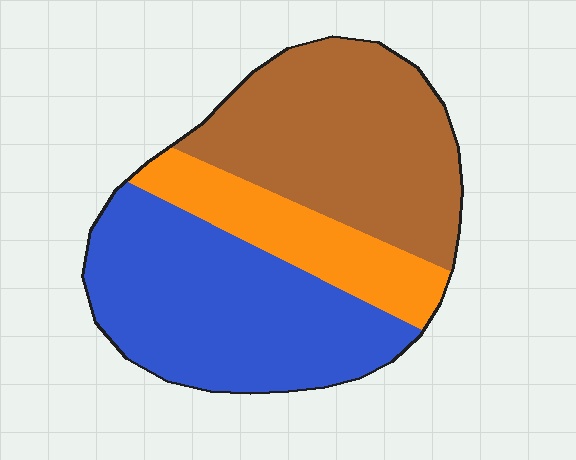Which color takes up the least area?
Orange, at roughly 20%.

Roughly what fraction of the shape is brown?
Brown takes up about two fifths (2/5) of the shape.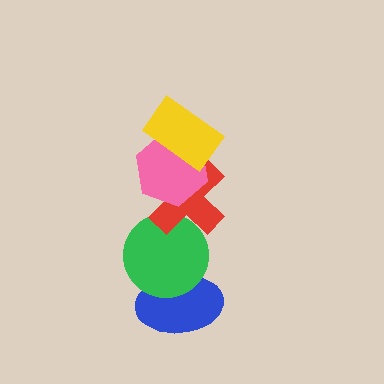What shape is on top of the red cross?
The pink hexagon is on top of the red cross.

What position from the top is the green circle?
The green circle is 4th from the top.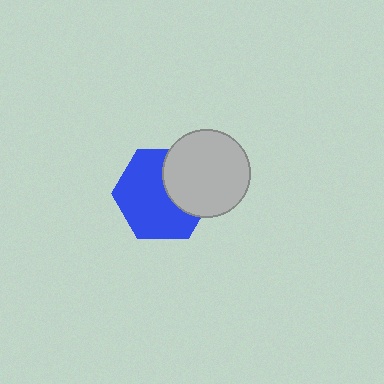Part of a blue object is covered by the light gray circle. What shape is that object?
It is a hexagon.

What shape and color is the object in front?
The object in front is a light gray circle.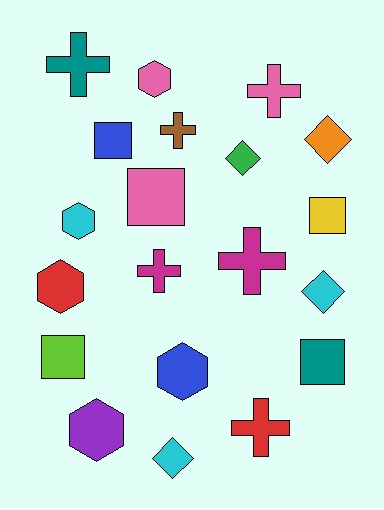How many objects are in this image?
There are 20 objects.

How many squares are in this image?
There are 5 squares.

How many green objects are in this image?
There is 1 green object.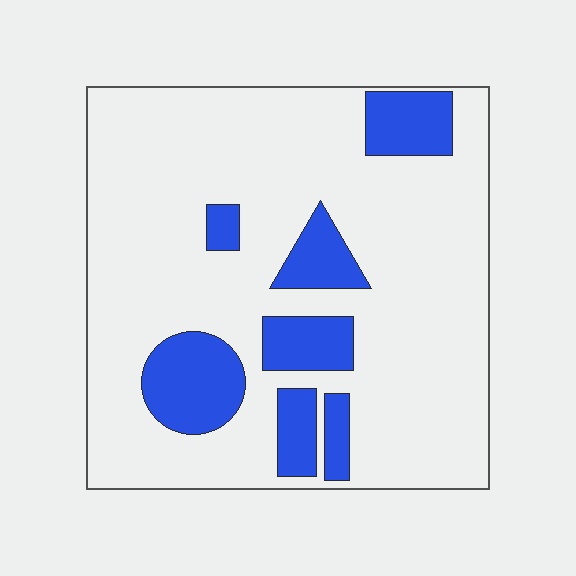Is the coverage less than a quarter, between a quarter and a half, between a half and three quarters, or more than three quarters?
Less than a quarter.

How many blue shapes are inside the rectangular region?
7.